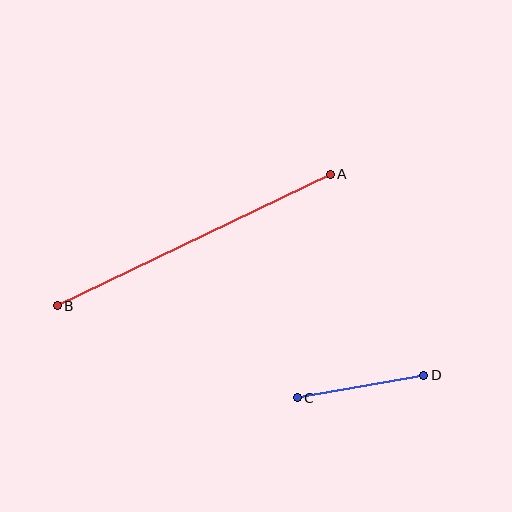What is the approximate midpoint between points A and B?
The midpoint is at approximately (194, 240) pixels.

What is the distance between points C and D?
The distance is approximately 128 pixels.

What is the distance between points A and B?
The distance is approximately 303 pixels.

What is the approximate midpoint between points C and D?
The midpoint is at approximately (360, 387) pixels.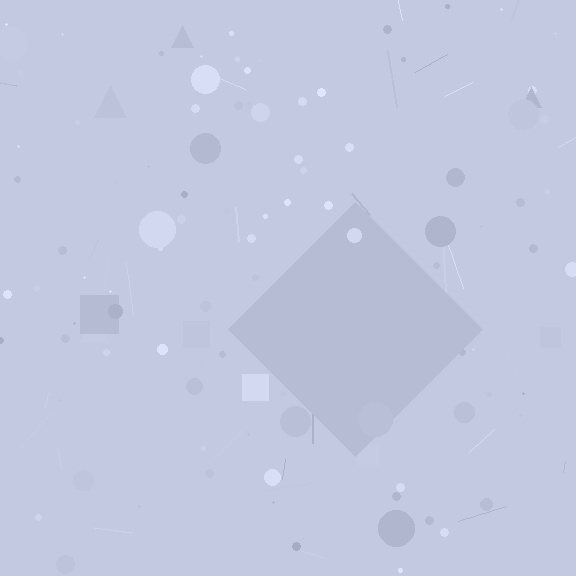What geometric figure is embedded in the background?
A diamond is embedded in the background.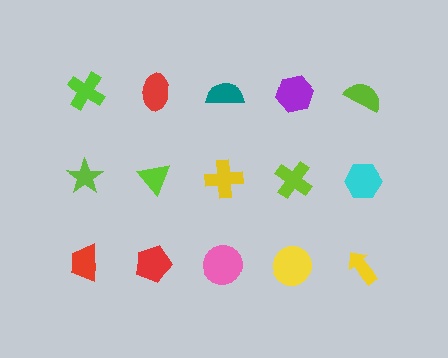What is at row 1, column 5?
A lime semicircle.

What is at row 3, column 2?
A red pentagon.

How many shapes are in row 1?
5 shapes.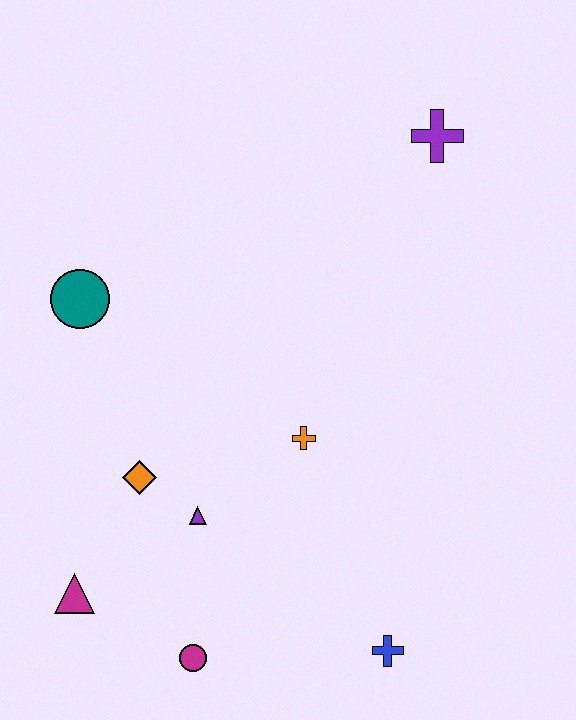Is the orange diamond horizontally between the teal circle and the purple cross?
Yes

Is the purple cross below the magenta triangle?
No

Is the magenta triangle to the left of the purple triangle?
Yes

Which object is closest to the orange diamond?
The purple triangle is closest to the orange diamond.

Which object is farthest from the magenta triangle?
The purple cross is farthest from the magenta triangle.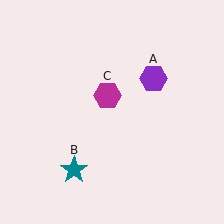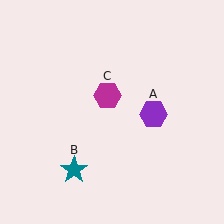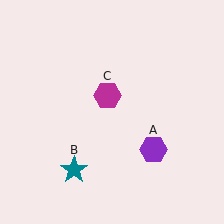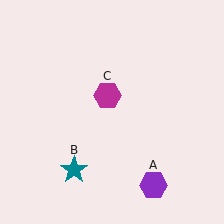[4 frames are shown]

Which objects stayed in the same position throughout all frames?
Teal star (object B) and magenta hexagon (object C) remained stationary.